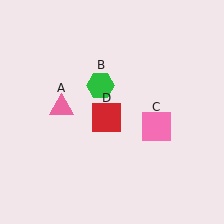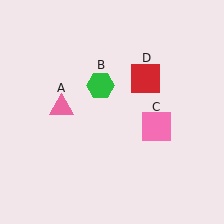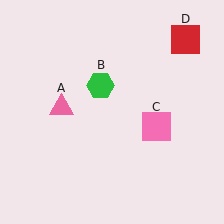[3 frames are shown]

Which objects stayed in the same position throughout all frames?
Pink triangle (object A) and green hexagon (object B) and pink square (object C) remained stationary.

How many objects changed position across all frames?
1 object changed position: red square (object D).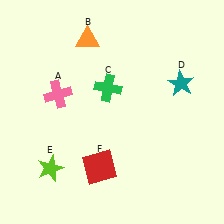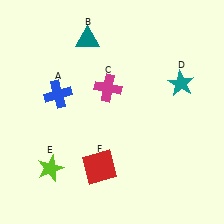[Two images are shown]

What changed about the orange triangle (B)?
In Image 1, B is orange. In Image 2, it changed to teal.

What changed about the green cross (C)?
In Image 1, C is green. In Image 2, it changed to magenta.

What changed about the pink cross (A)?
In Image 1, A is pink. In Image 2, it changed to blue.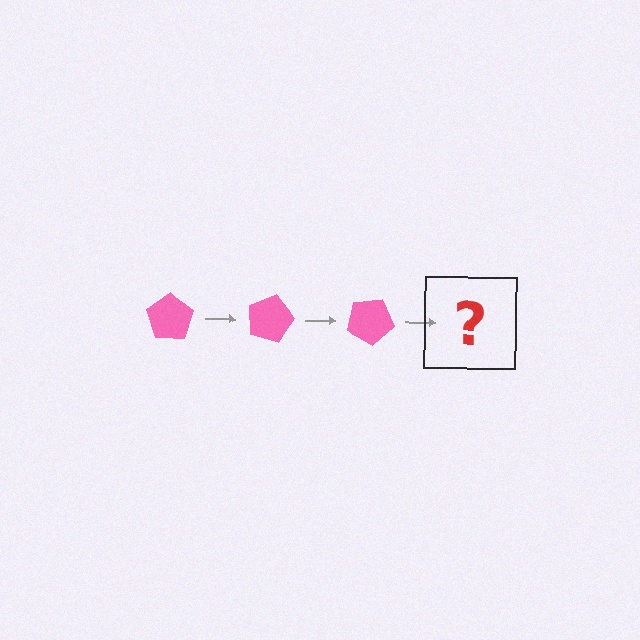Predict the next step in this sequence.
The next step is a pink pentagon rotated 45 degrees.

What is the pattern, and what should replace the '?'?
The pattern is that the pentagon rotates 15 degrees each step. The '?' should be a pink pentagon rotated 45 degrees.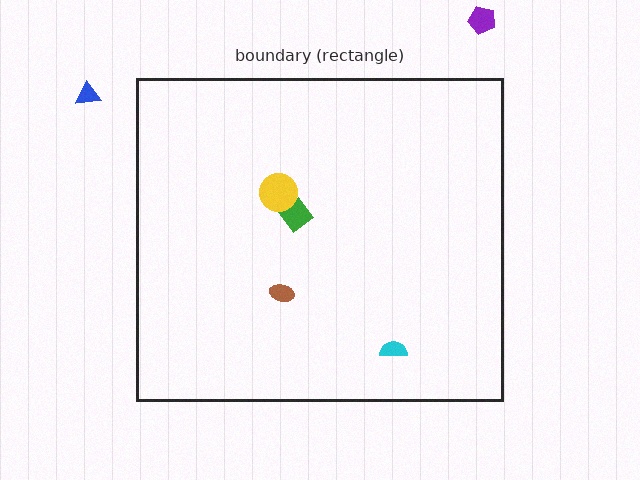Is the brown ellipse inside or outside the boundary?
Inside.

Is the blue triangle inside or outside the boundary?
Outside.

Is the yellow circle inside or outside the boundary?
Inside.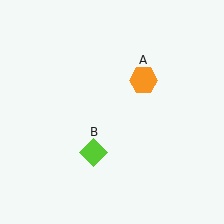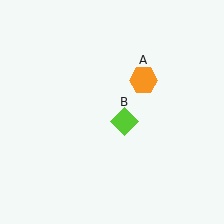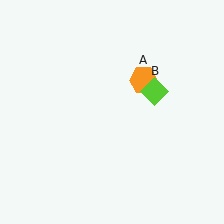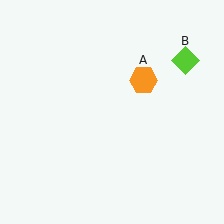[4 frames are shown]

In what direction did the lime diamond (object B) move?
The lime diamond (object B) moved up and to the right.